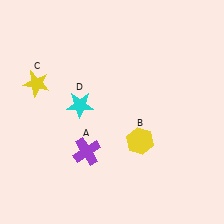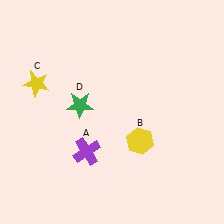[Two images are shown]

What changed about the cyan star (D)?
In Image 1, D is cyan. In Image 2, it changed to green.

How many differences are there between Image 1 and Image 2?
There is 1 difference between the two images.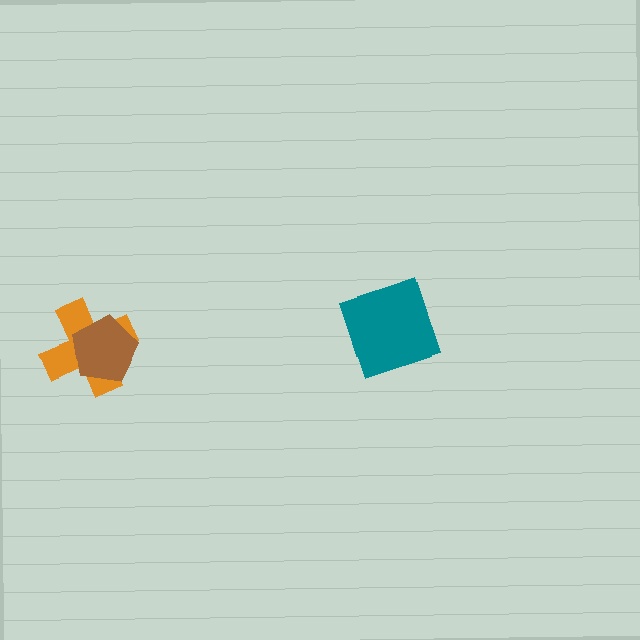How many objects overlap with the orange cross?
1 object overlaps with the orange cross.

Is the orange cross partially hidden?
Yes, it is partially covered by another shape.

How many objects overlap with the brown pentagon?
1 object overlaps with the brown pentagon.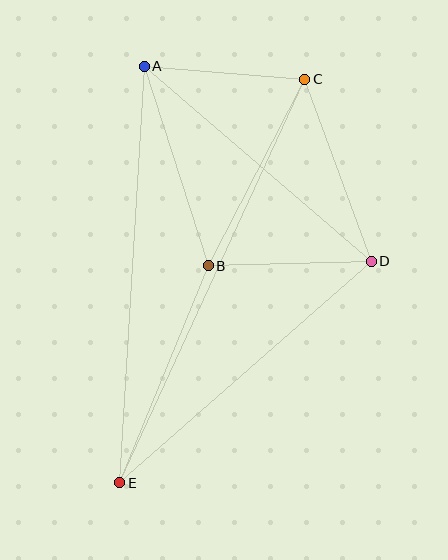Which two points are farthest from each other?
Points C and E are farthest from each other.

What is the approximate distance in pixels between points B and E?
The distance between B and E is approximately 234 pixels.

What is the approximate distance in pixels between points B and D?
The distance between B and D is approximately 163 pixels.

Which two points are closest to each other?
Points A and C are closest to each other.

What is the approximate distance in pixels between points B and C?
The distance between B and C is approximately 210 pixels.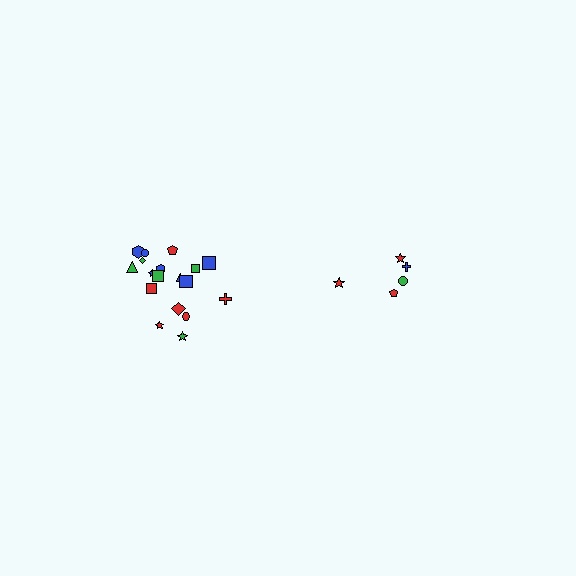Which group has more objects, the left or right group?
The left group.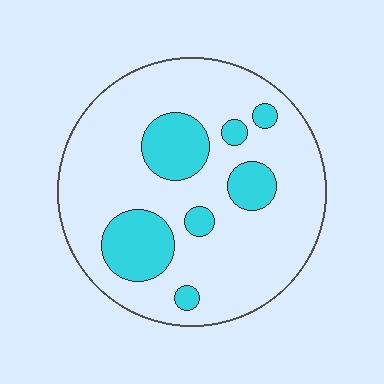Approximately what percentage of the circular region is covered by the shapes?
Approximately 20%.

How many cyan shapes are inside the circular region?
7.